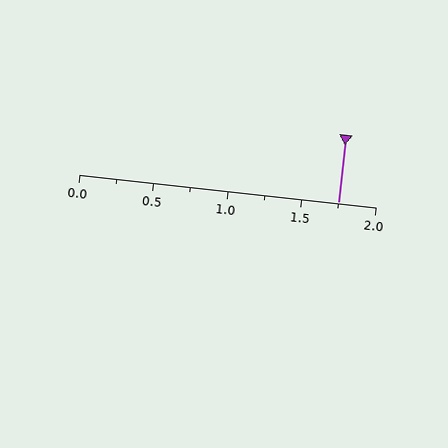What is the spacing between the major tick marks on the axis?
The major ticks are spaced 0.5 apart.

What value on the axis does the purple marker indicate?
The marker indicates approximately 1.75.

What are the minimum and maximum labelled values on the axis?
The axis runs from 0.0 to 2.0.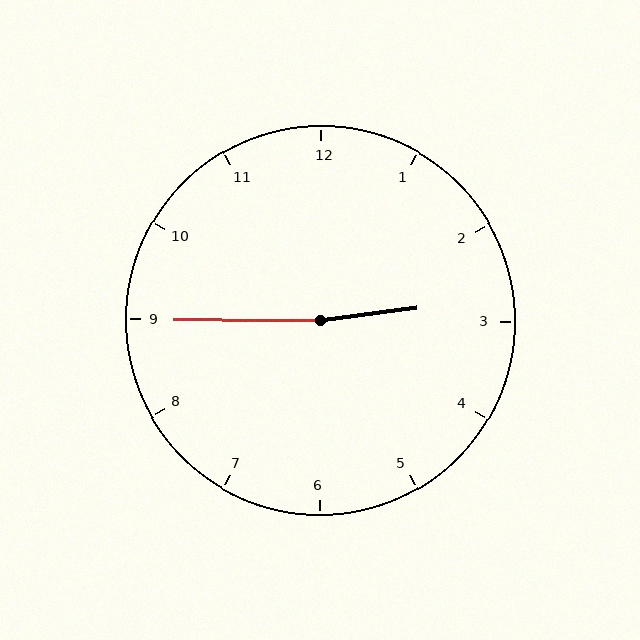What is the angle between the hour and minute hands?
Approximately 172 degrees.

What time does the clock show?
2:45.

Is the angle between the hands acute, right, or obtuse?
It is obtuse.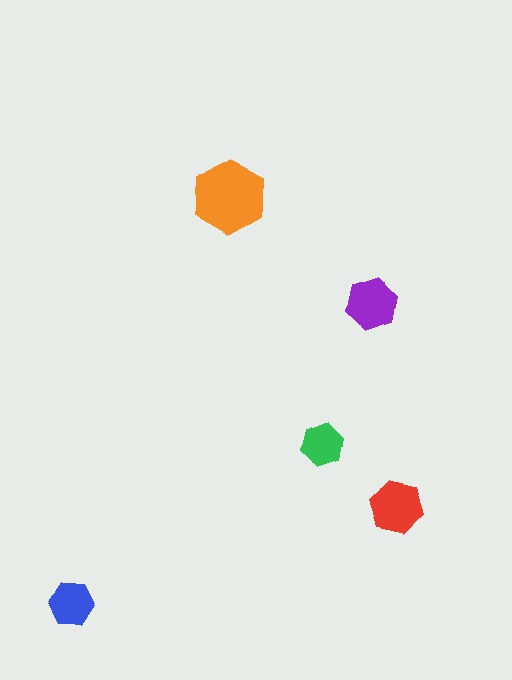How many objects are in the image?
There are 5 objects in the image.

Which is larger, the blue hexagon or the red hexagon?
The red one.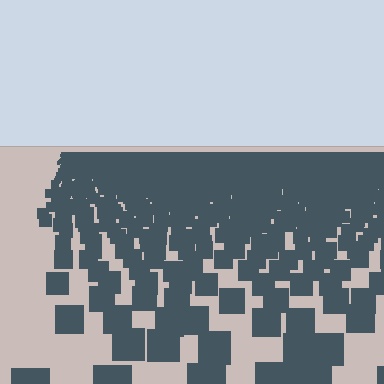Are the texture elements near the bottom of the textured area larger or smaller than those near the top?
Larger. Near the bottom, elements are closer to the viewer and appear at a bigger on-screen size.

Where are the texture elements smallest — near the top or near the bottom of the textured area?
Near the top.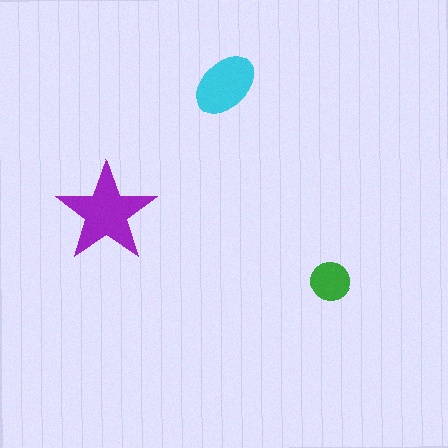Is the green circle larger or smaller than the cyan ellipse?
Smaller.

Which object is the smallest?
The green circle.